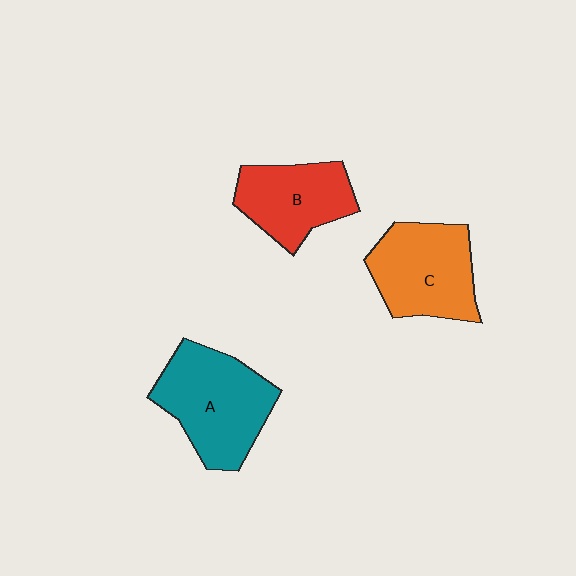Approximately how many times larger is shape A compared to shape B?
Approximately 1.3 times.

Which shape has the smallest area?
Shape B (red).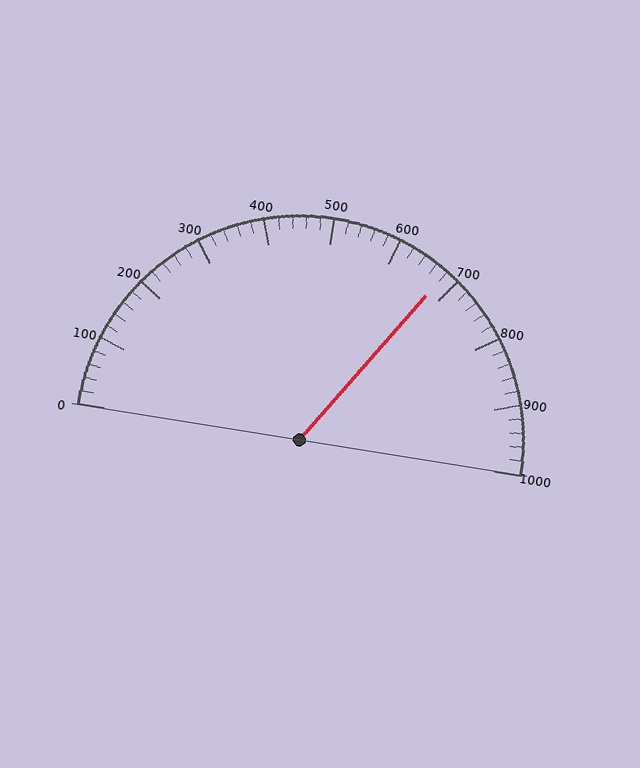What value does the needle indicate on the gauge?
The needle indicates approximately 680.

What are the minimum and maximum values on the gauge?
The gauge ranges from 0 to 1000.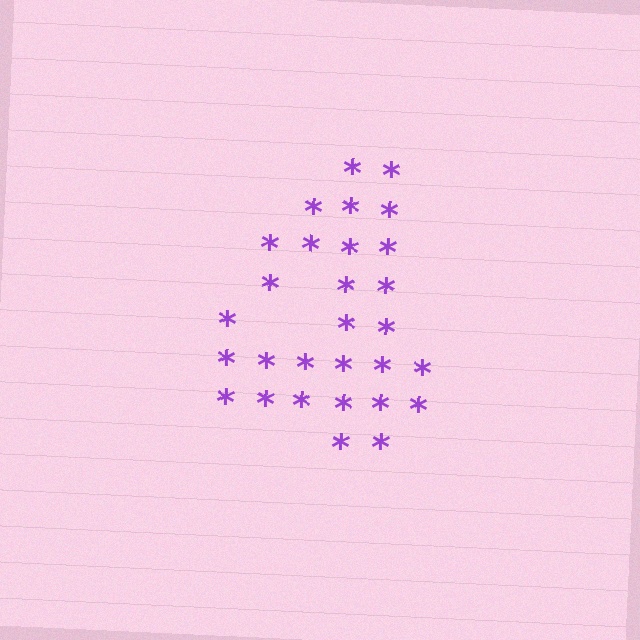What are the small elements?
The small elements are asterisks.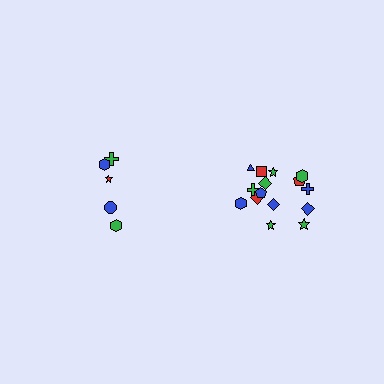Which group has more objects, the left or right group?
The right group.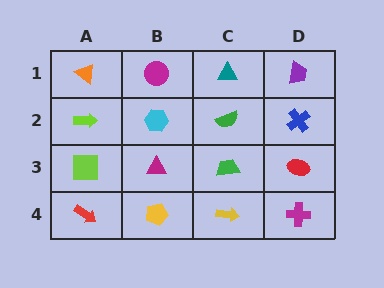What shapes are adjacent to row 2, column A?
An orange triangle (row 1, column A), a lime square (row 3, column A), a cyan hexagon (row 2, column B).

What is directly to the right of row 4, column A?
A yellow pentagon.